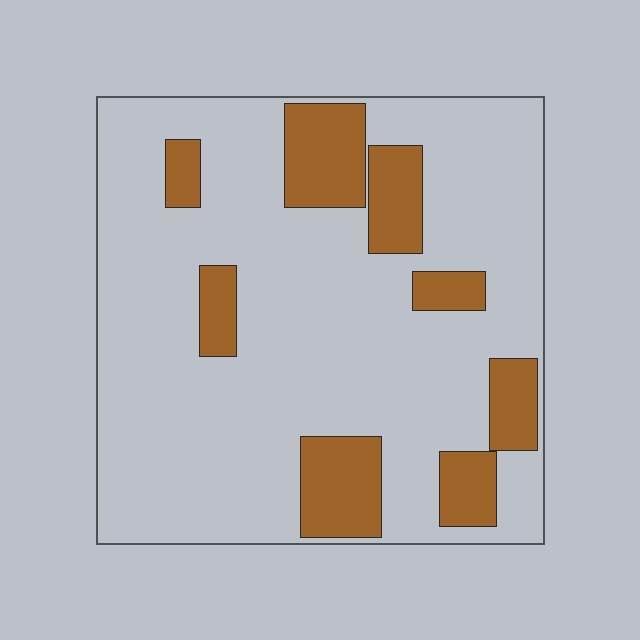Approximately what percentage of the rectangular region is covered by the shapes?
Approximately 20%.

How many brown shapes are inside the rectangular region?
8.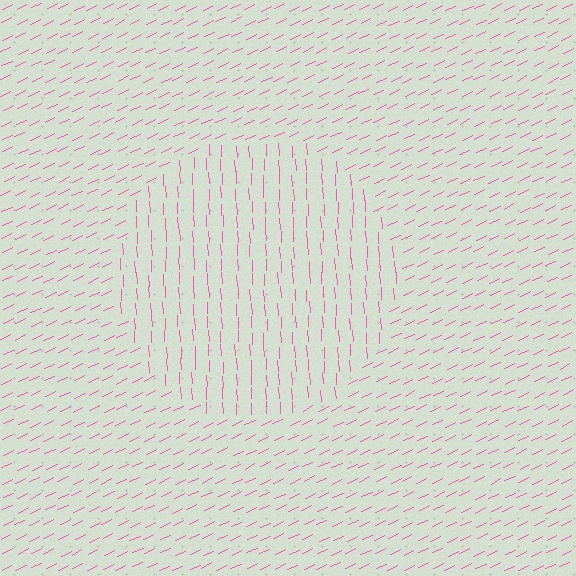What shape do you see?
I see a circle.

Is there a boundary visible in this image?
Yes, there is a texture boundary formed by a change in line orientation.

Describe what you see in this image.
The image is filled with small pink line segments. A circle region in the image has lines oriented differently from the surrounding lines, creating a visible texture boundary.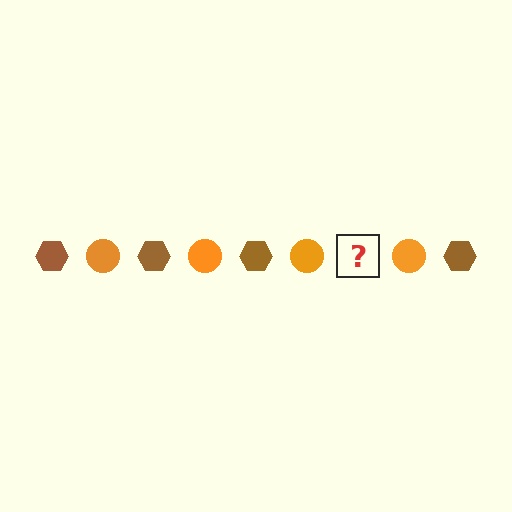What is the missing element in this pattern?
The missing element is a brown hexagon.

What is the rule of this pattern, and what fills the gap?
The rule is that the pattern alternates between brown hexagon and orange circle. The gap should be filled with a brown hexagon.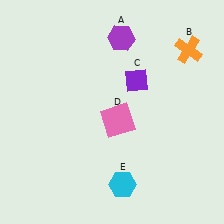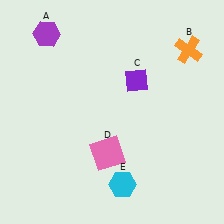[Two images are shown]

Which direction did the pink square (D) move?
The pink square (D) moved down.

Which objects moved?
The objects that moved are: the purple hexagon (A), the pink square (D).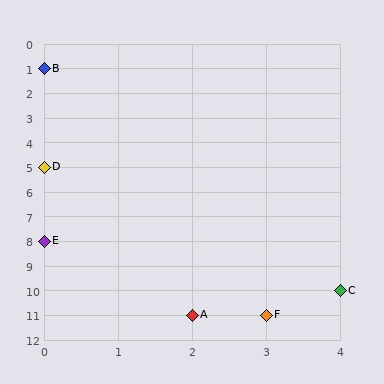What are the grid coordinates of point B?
Point B is at grid coordinates (0, 1).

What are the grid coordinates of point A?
Point A is at grid coordinates (2, 11).